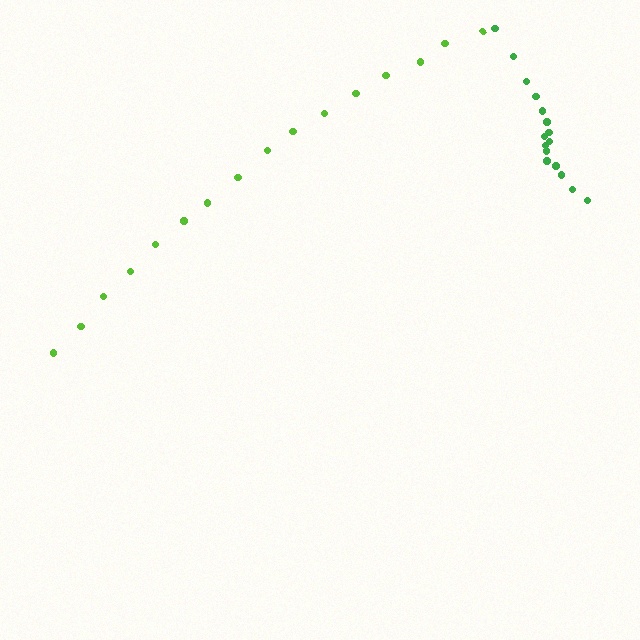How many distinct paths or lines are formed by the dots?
There are 2 distinct paths.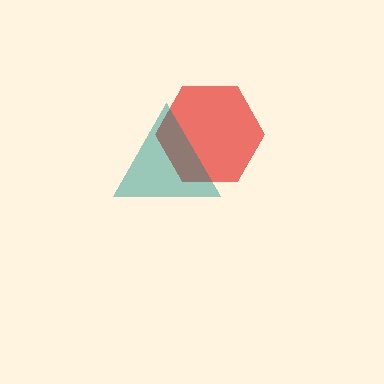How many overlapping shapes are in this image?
There are 2 overlapping shapes in the image.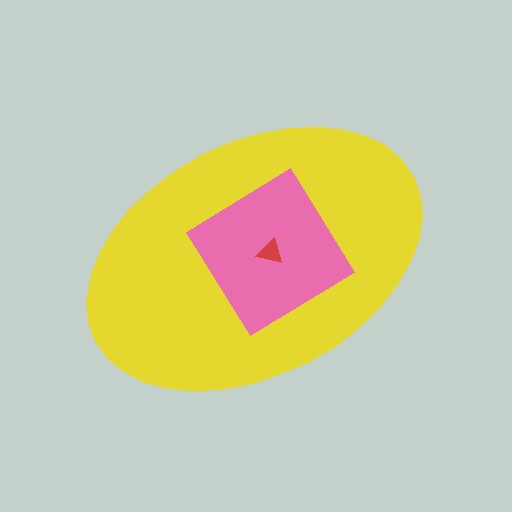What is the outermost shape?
The yellow ellipse.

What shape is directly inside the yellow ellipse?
The pink diamond.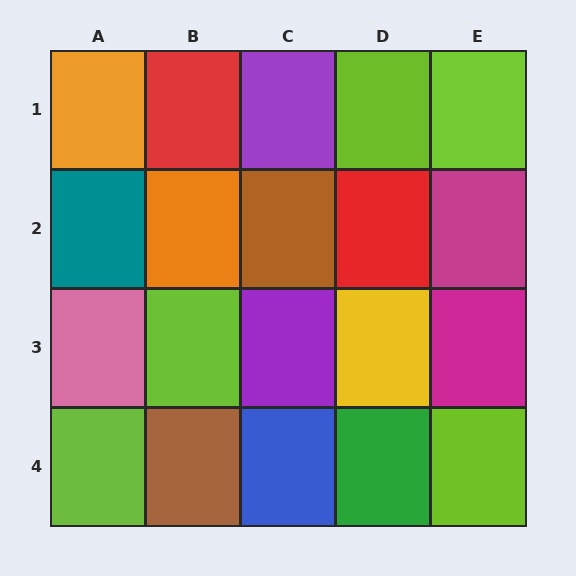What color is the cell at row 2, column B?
Orange.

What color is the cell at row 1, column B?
Red.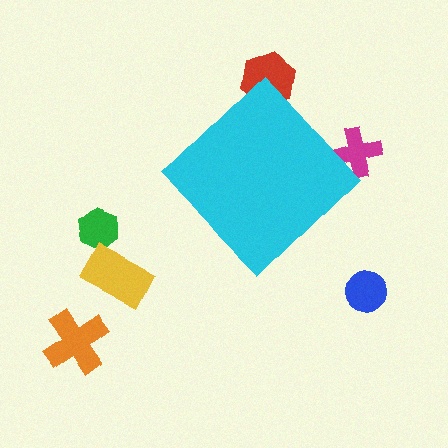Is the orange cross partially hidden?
No, the orange cross is fully visible.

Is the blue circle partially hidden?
No, the blue circle is fully visible.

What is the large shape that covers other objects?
A cyan diamond.